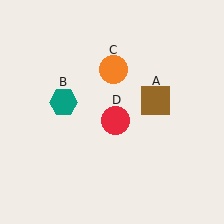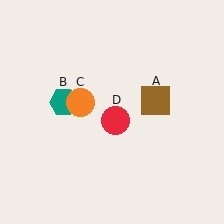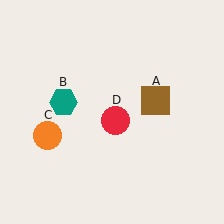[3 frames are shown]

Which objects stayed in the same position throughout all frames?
Brown square (object A) and teal hexagon (object B) and red circle (object D) remained stationary.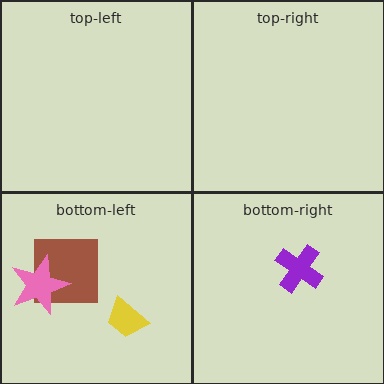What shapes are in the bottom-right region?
The purple cross.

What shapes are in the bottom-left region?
The magenta rectangle, the yellow trapezoid, the brown square, the pink star.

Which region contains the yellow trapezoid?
The bottom-left region.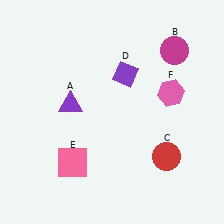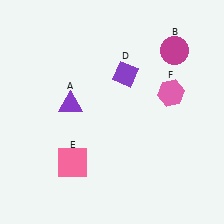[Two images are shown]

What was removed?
The red circle (C) was removed in Image 2.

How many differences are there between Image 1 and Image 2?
There is 1 difference between the two images.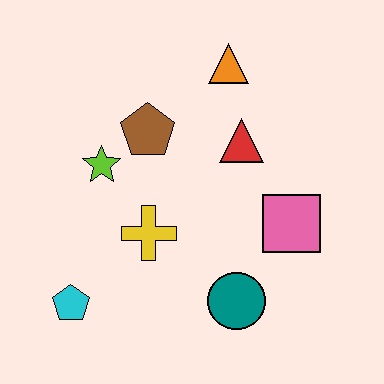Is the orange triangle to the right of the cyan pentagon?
Yes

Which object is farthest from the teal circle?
The orange triangle is farthest from the teal circle.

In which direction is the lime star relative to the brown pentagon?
The lime star is to the left of the brown pentagon.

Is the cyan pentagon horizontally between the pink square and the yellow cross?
No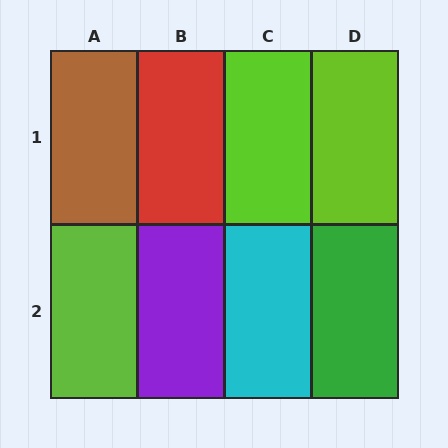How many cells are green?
1 cell is green.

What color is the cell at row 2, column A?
Lime.